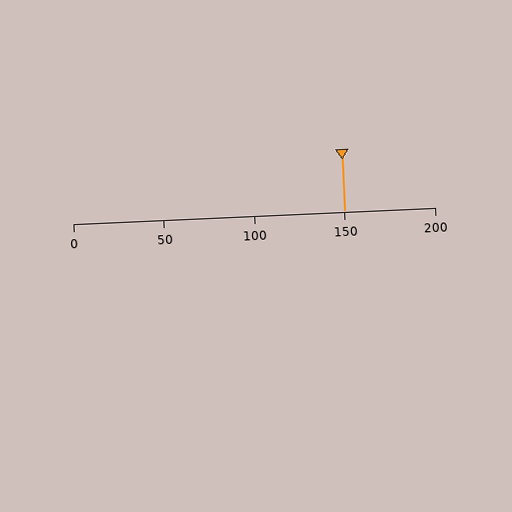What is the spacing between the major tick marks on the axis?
The major ticks are spaced 50 apart.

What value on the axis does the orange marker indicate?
The marker indicates approximately 150.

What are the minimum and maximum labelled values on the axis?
The axis runs from 0 to 200.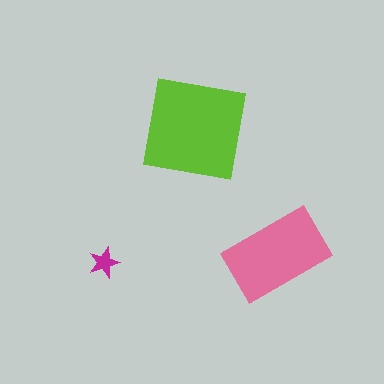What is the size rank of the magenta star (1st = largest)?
3rd.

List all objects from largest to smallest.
The lime square, the pink rectangle, the magenta star.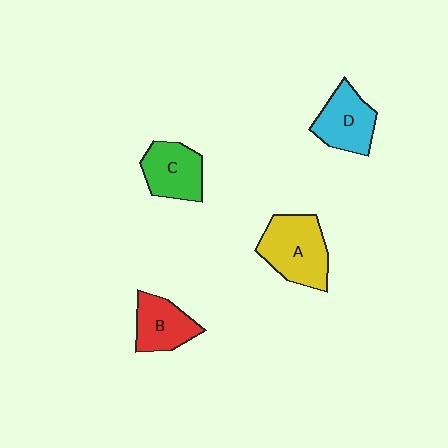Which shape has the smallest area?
Shape B (red).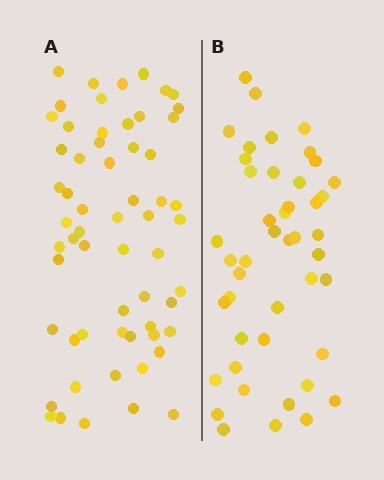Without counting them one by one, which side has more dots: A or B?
Region A (the left region) has more dots.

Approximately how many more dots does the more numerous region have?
Region A has approximately 15 more dots than region B.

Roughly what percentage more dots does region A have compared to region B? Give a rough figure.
About 35% more.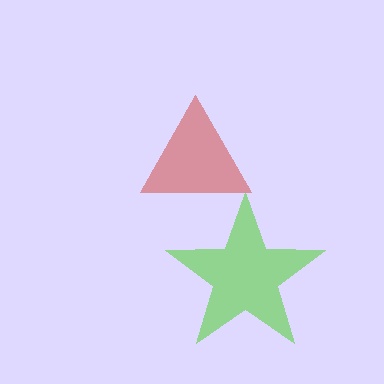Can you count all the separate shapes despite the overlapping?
Yes, there are 2 separate shapes.